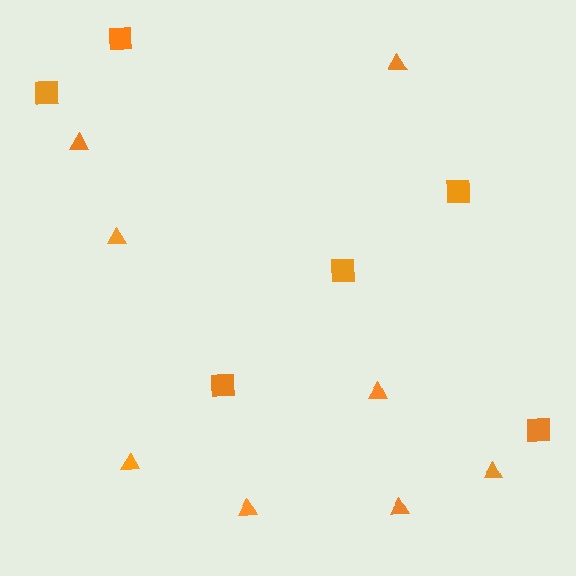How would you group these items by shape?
There are 2 groups: one group of triangles (8) and one group of squares (6).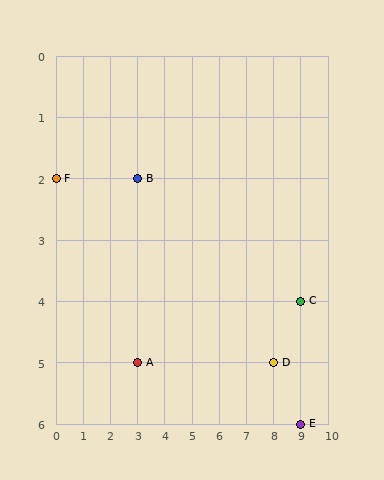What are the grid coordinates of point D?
Point D is at grid coordinates (8, 5).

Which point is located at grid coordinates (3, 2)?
Point B is at (3, 2).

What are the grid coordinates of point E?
Point E is at grid coordinates (9, 6).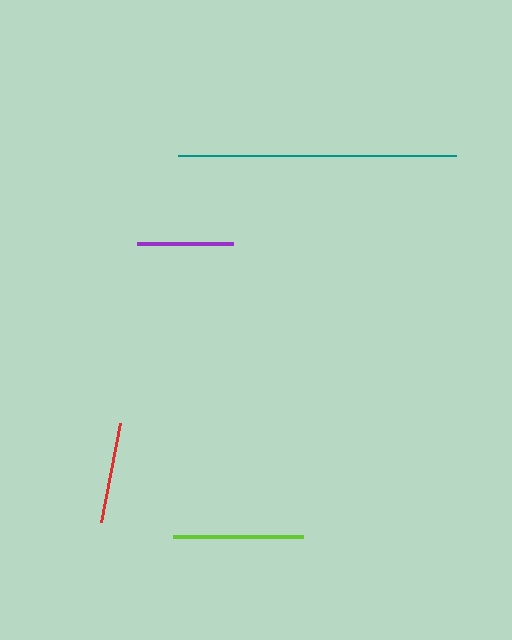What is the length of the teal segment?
The teal segment is approximately 278 pixels long.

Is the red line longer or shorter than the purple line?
The red line is longer than the purple line.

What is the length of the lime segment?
The lime segment is approximately 131 pixels long.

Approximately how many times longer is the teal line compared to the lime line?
The teal line is approximately 2.1 times the length of the lime line.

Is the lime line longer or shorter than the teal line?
The teal line is longer than the lime line.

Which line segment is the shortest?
The purple line is the shortest at approximately 95 pixels.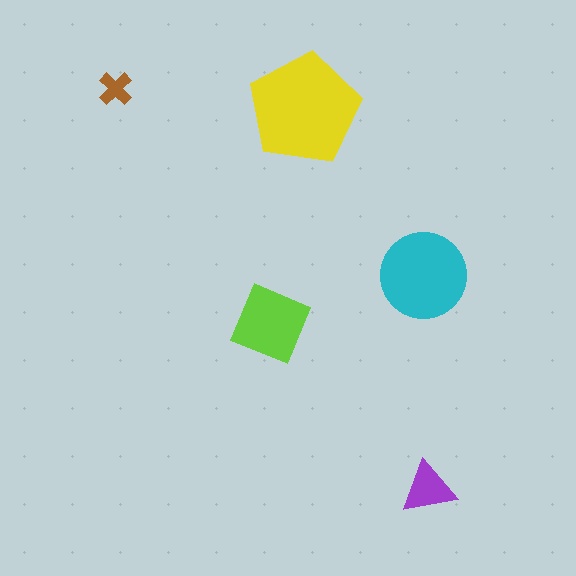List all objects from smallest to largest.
The brown cross, the purple triangle, the lime diamond, the cyan circle, the yellow pentagon.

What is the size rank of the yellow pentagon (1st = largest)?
1st.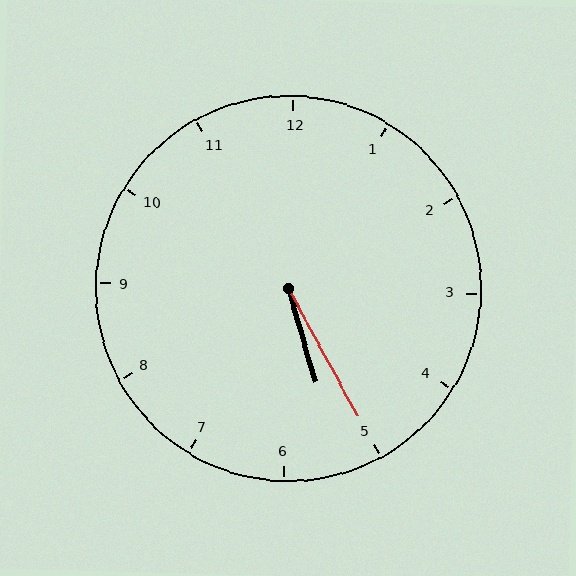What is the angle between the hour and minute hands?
Approximately 12 degrees.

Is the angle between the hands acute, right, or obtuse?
It is acute.